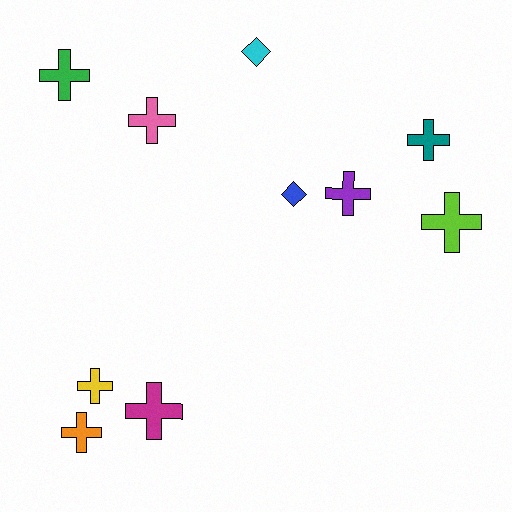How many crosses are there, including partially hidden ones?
There are 8 crosses.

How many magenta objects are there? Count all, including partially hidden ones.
There is 1 magenta object.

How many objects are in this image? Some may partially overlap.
There are 10 objects.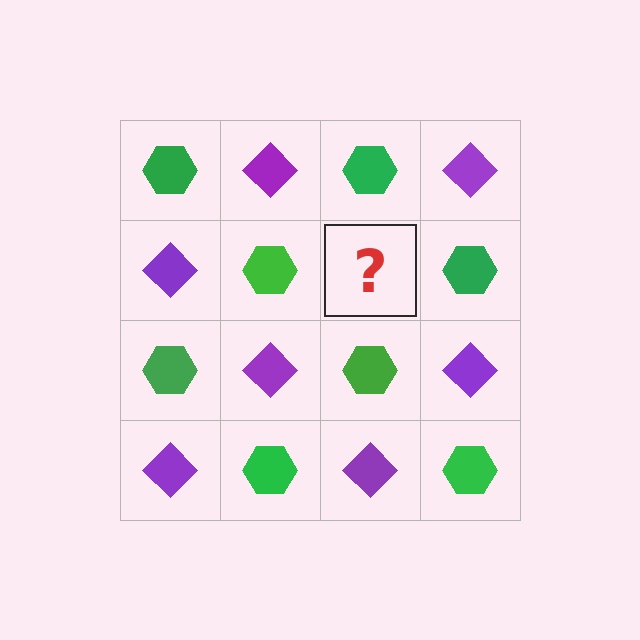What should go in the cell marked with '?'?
The missing cell should contain a purple diamond.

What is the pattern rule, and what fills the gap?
The rule is that it alternates green hexagon and purple diamond in a checkerboard pattern. The gap should be filled with a purple diamond.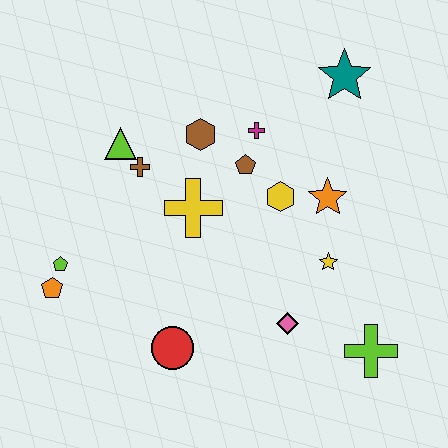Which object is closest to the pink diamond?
The yellow star is closest to the pink diamond.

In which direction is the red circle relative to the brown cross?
The red circle is below the brown cross.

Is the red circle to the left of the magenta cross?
Yes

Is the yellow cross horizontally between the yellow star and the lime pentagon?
Yes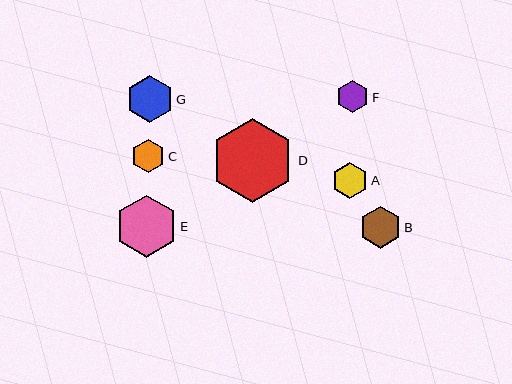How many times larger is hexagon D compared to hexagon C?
Hexagon D is approximately 2.5 times the size of hexagon C.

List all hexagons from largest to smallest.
From largest to smallest: D, E, G, B, A, C, F.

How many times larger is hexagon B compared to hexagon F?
Hexagon B is approximately 1.3 times the size of hexagon F.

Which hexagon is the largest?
Hexagon D is the largest with a size of approximately 84 pixels.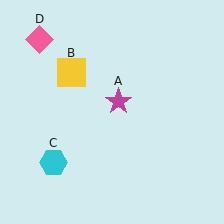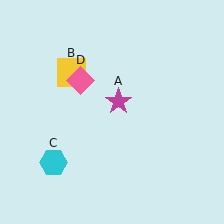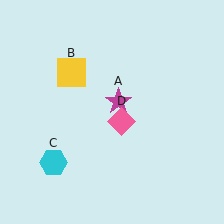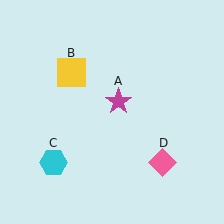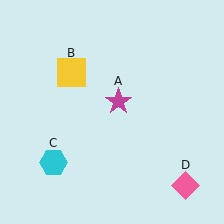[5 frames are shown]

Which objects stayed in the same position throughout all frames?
Magenta star (object A) and yellow square (object B) and cyan hexagon (object C) remained stationary.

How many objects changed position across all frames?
1 object changed position: pink diamond (object D).